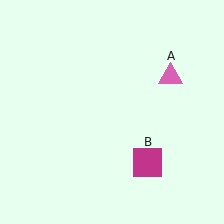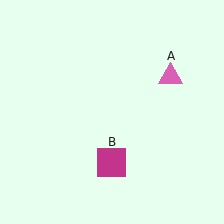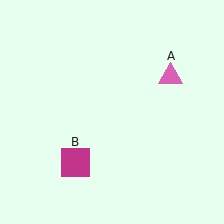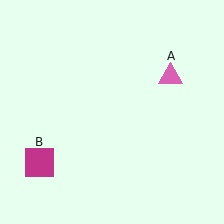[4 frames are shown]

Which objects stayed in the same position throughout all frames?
Pink triangle (object A) remained stationary.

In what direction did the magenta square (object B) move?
The magenta square (object B) moved left.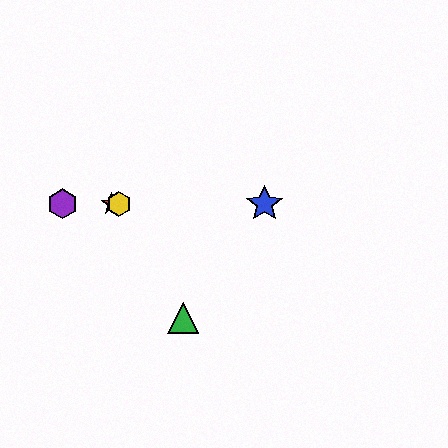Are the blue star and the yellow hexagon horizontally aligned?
Yes, both are at y≈204.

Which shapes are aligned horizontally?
The red star, the blue star, the yellow hexagon, the purple hexagon are aligned horizontally.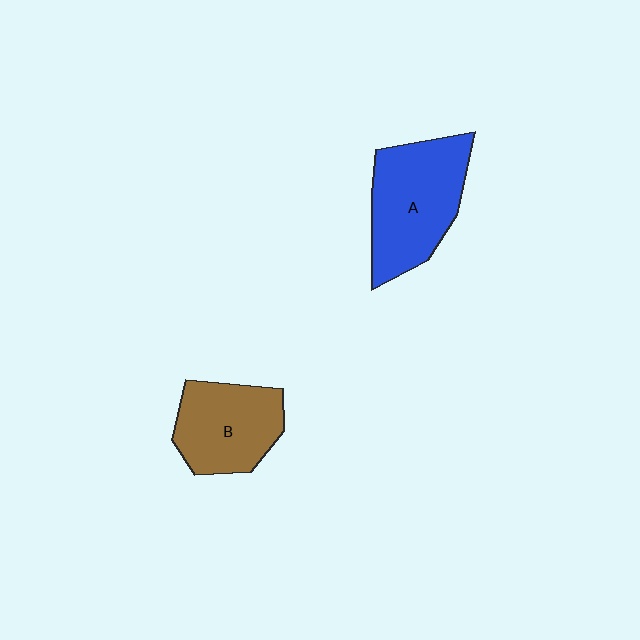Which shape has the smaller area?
Shape B (brown).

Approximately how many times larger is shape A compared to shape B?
Approximately 1.3 times.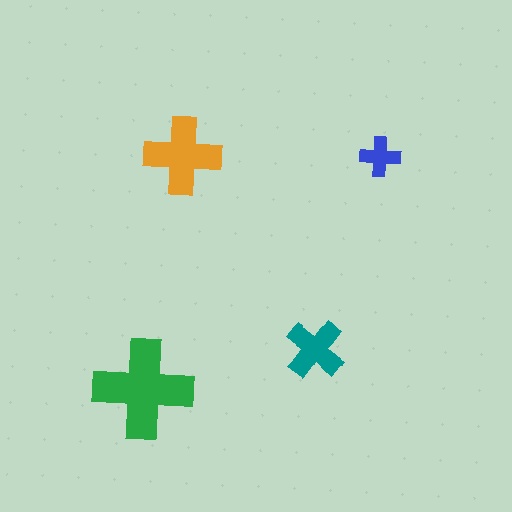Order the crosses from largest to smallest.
the green one, the orange one, the teal one, the blue one.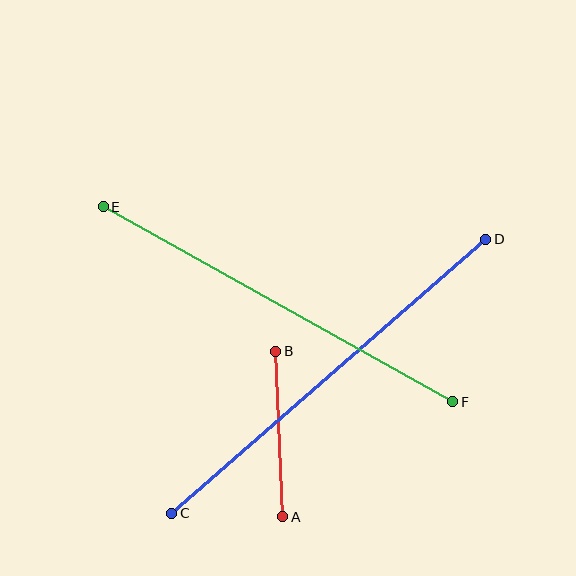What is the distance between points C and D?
The distance is approximately 417 pixels.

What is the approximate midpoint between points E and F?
The midpoint is at approximately (278, 304) pixels.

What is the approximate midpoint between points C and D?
The midpoint is at approximately (329, 376) pixels.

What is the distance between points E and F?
The distance is approximately 400 pixels.